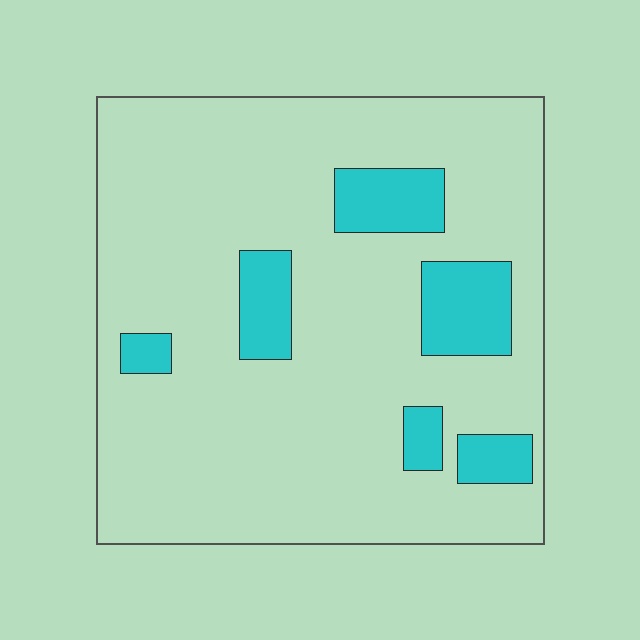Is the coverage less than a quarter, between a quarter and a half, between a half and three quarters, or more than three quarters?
Less than a quarter.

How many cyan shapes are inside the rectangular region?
6.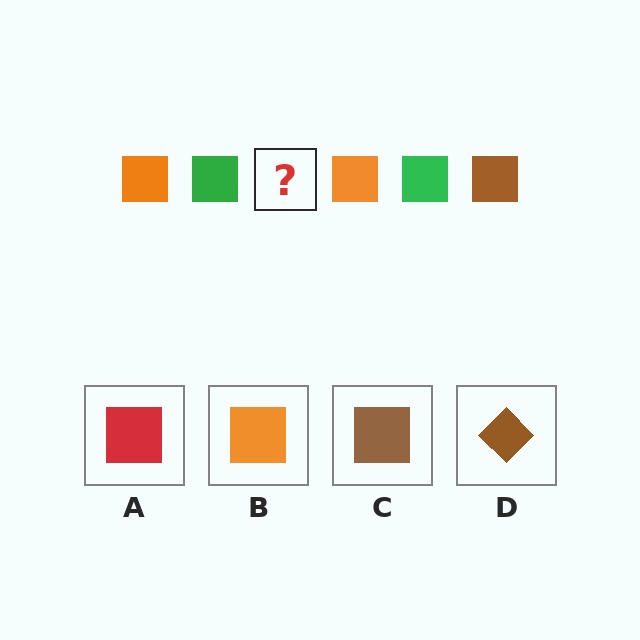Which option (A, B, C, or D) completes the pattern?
C.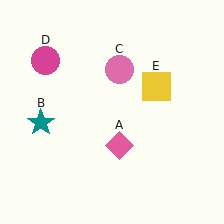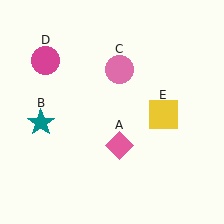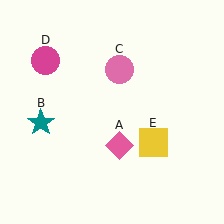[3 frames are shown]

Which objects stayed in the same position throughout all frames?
Pink diamond (object A) and teal star (object B) and pink circle (object C) and magenta circle (object D) remained stationary.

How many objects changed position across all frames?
1 object changed position: yellow square (object E).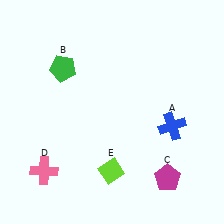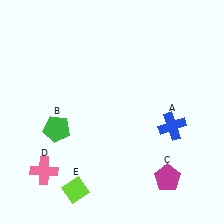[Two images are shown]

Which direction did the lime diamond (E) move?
The lime diamond (E) moved left.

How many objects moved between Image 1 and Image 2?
2 objects moved between the two images.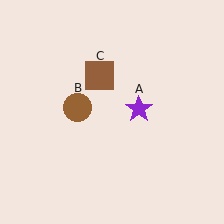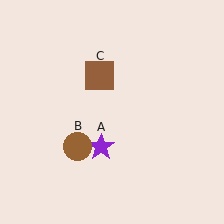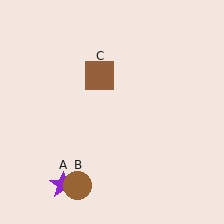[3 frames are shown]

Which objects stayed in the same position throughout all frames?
Brown square (object C) remained stationary.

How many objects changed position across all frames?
2 objects changed position: purple star (object A), brown circle (object B).